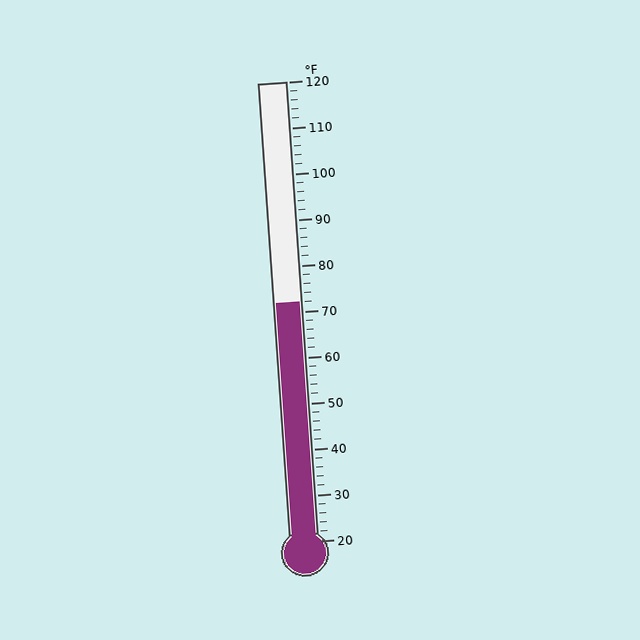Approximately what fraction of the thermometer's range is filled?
The thermometer is filled to approximately 50% of its range.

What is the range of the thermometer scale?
The thermometer scale ranges from 20°F to 120°F.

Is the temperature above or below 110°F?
The temperature is below 110°F.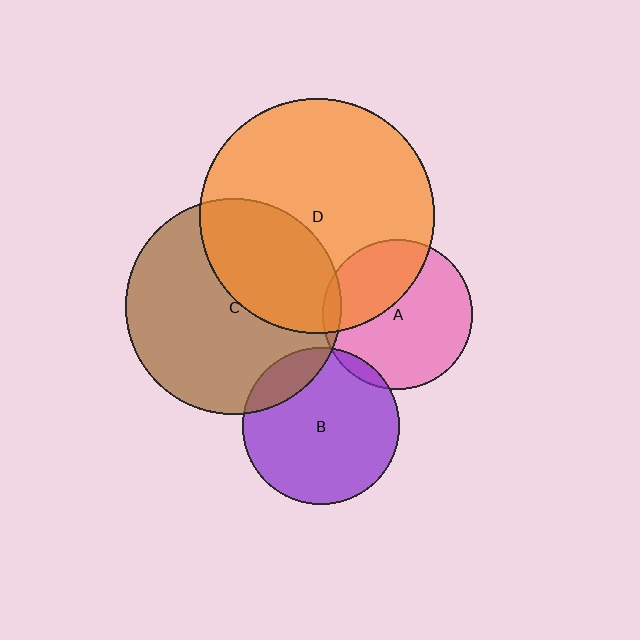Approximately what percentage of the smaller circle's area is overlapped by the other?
Approximately 35%.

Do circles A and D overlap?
Yes.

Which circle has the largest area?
Circle D (orange).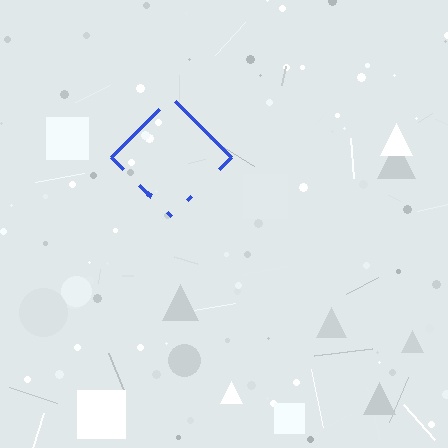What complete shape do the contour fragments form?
The contour fragments form a diamond.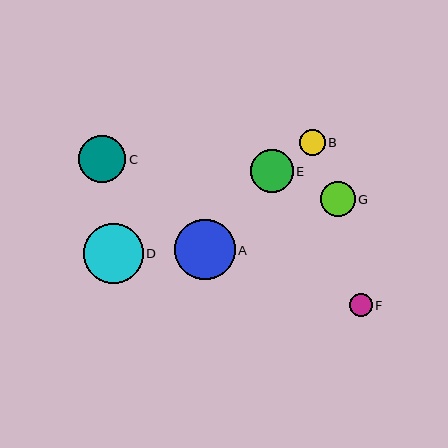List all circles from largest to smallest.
From largest to smallest: A, D, C, E, G, B, F.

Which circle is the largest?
Circle A is the largest with a size of approximately 60 pixels.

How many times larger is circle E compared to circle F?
Circle E is approximately 1.9 times the size of circle F.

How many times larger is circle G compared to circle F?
Circle G is approximately 1.5 times the size of circle F.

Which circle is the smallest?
Circle F is the smallest with a size of approximately 23 pixels.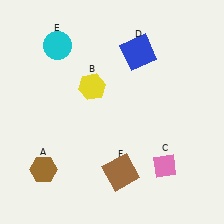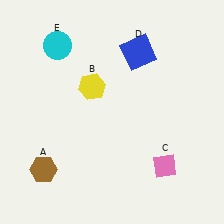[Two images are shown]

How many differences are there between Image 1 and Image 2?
There is 1 difference between the two images.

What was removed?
The brown square (F) was removed in Image 2.